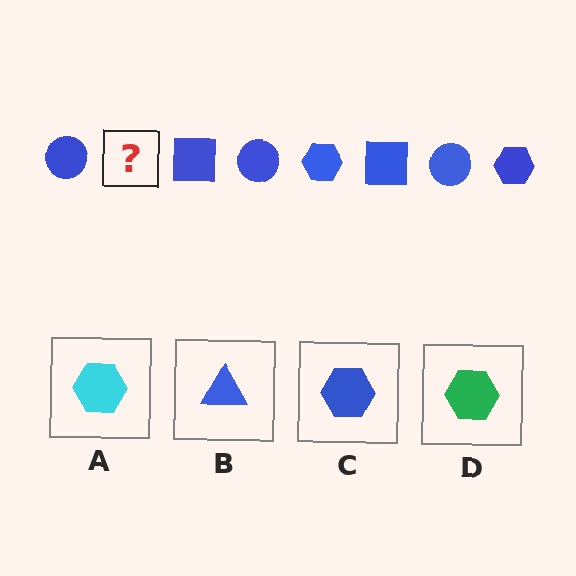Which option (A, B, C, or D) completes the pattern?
C.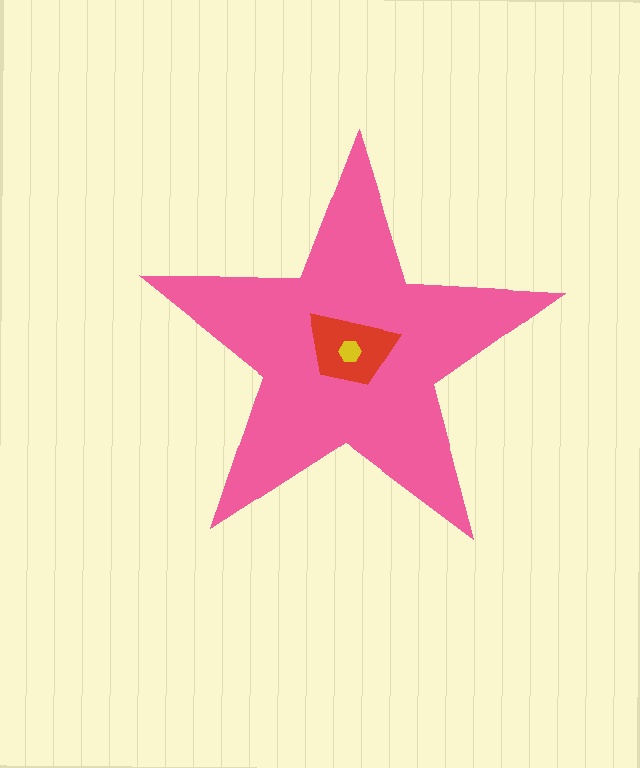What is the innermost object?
The yellow hexagon.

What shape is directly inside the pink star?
The red trapezoid.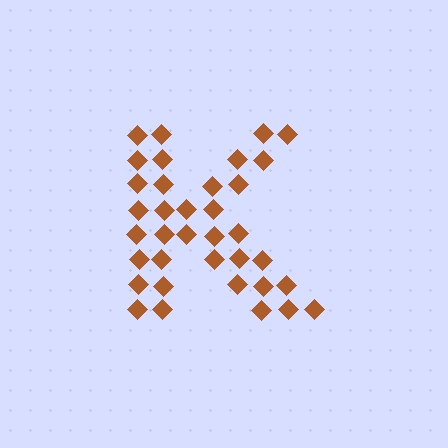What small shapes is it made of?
It is made of small diamonds.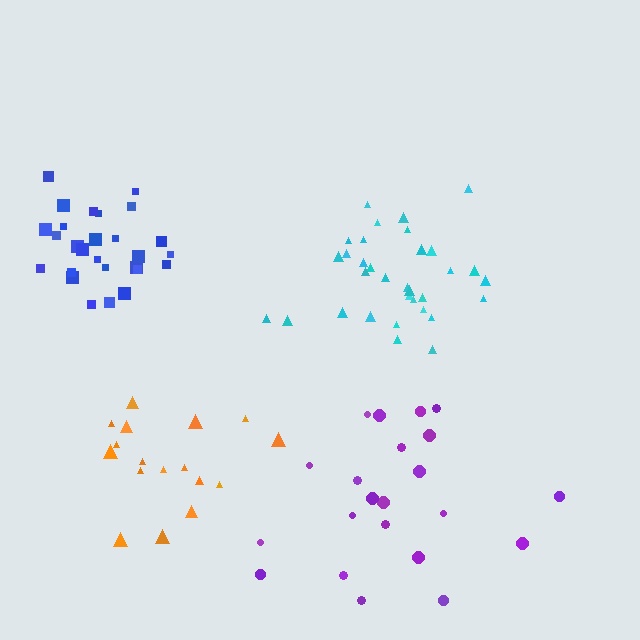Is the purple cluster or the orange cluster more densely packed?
Orange.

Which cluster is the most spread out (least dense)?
Purple.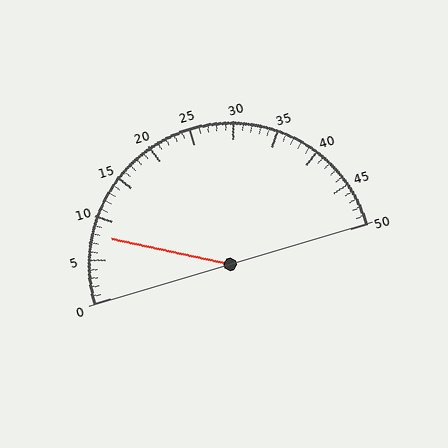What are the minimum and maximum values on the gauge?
The gauge ranges from 0 to 50.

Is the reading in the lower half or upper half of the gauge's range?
The reading is in the lower half of the range (0 to 50).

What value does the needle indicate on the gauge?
The needle indicates approximately 8.